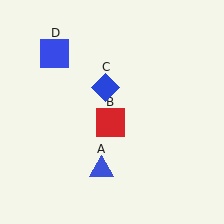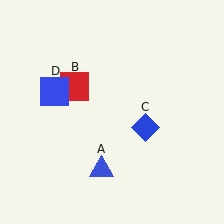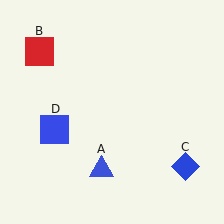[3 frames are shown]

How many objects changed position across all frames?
3 objects changed position: red square (object B), blue diamond (object C), blue square (object D).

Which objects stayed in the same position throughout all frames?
Blue triangle (object A) remained stationary.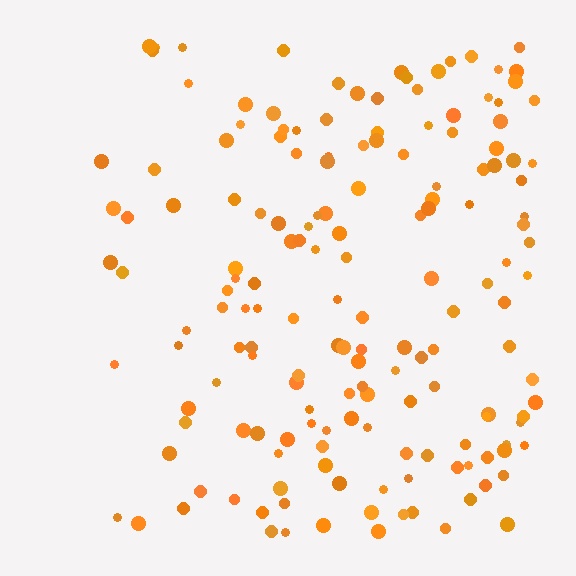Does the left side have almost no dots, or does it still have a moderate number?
Still a moderate number, just noticeably fewer than the right.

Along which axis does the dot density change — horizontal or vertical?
Horizontal.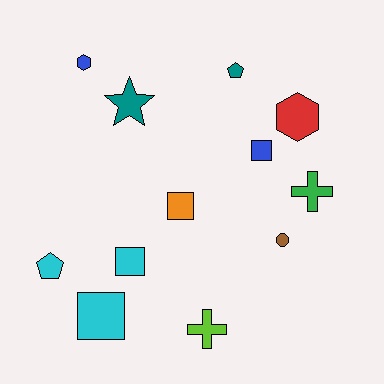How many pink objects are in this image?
There are no pink objects.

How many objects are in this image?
There are 12 objects.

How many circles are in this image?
There is 1 circle.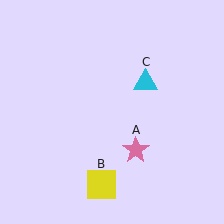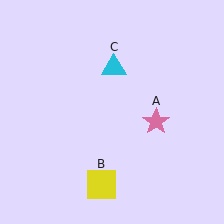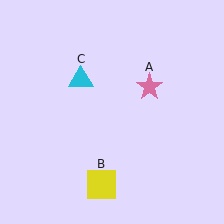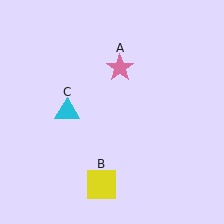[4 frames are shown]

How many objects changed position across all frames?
2 objects changed position: pink star (object A), cyan triangle (object C).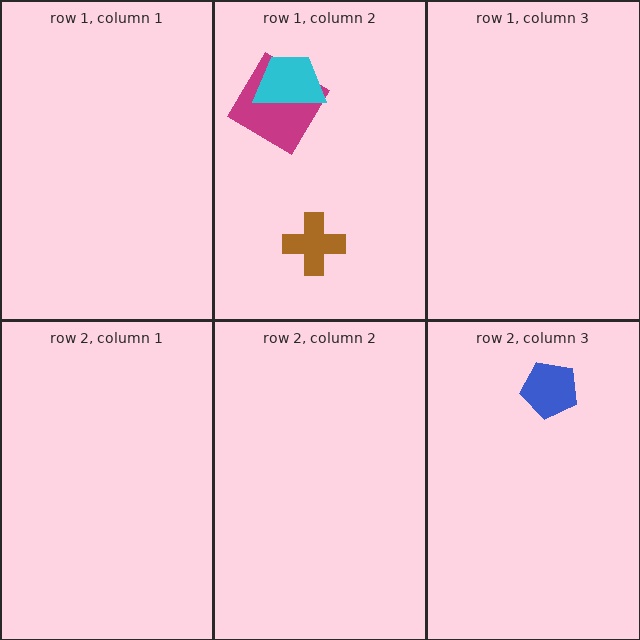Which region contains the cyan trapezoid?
The row 1, column 2 region.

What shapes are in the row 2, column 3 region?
The blue pentagon.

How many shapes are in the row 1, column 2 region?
3.